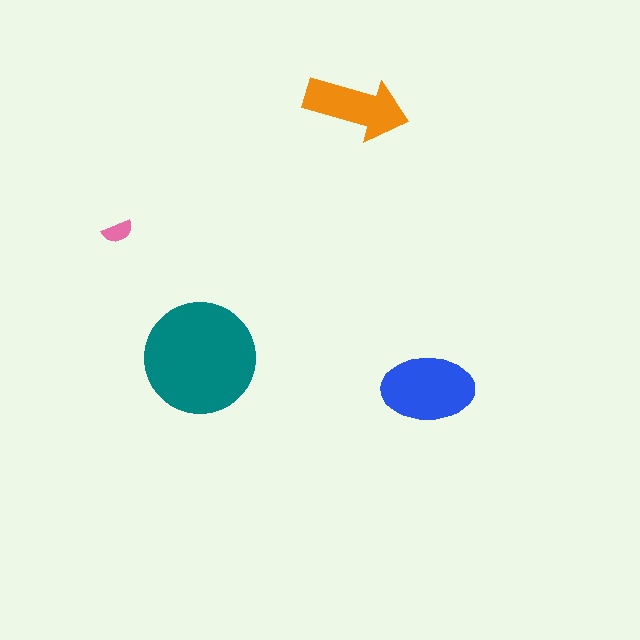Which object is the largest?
The teal circle.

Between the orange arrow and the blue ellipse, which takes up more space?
The blue ellipse.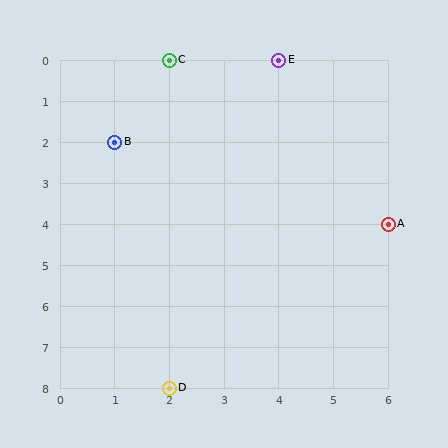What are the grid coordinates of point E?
Point E is at grid coordinates (4, 0).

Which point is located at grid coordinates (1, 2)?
Point B is at (1, 2).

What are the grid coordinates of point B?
Point B is at grid coordinates (1, 2).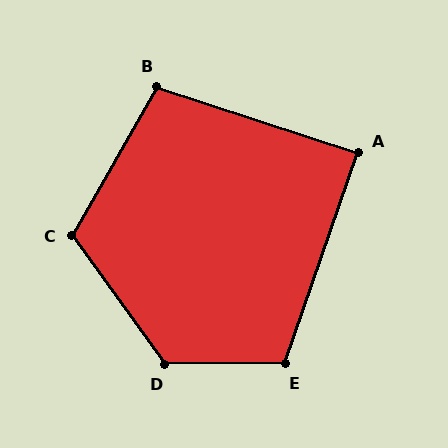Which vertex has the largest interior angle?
D, at approximately 125 degrees.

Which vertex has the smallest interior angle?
A, at approximately 89 degrees.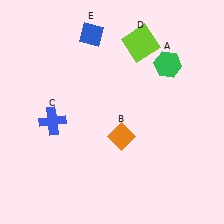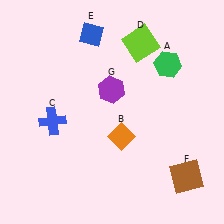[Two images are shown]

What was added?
A brown square (F), a purple hexagon (G) were added in Image 2.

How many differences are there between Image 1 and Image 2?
There are 2 differences between the two images.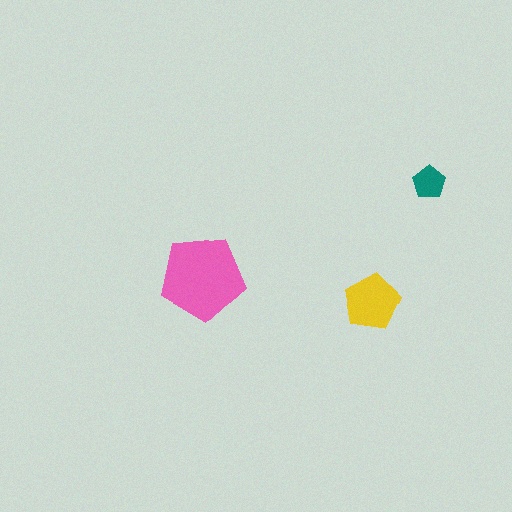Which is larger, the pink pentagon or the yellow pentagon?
The pink one.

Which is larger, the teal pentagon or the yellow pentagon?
The yellow one.